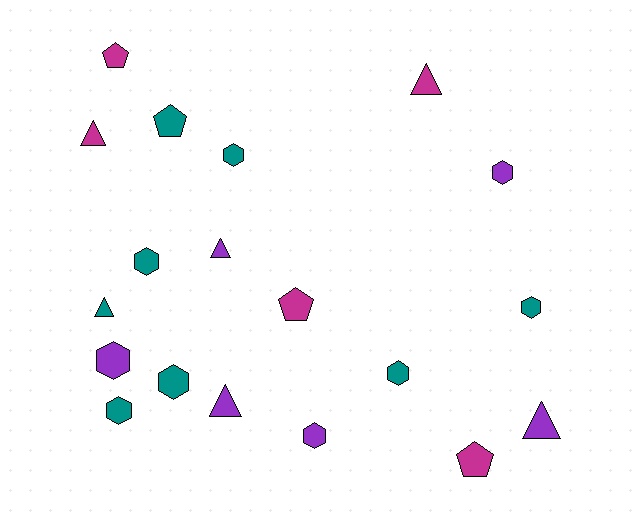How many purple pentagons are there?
There are no purple pentagons.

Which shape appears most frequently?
Hexagon, with 9 objects.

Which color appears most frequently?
Teal, with 8 objects.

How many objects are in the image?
There are 19 objects.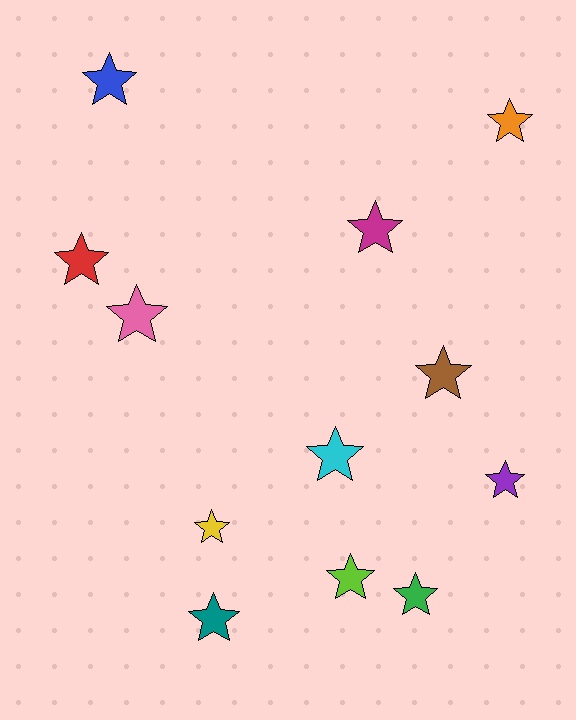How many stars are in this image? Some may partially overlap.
There are 12 stars.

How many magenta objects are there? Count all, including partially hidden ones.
There is 1 magenta object.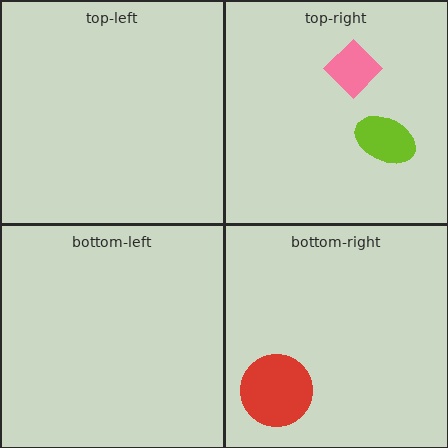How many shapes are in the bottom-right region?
1.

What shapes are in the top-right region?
The pink diamond, the lime ellipse.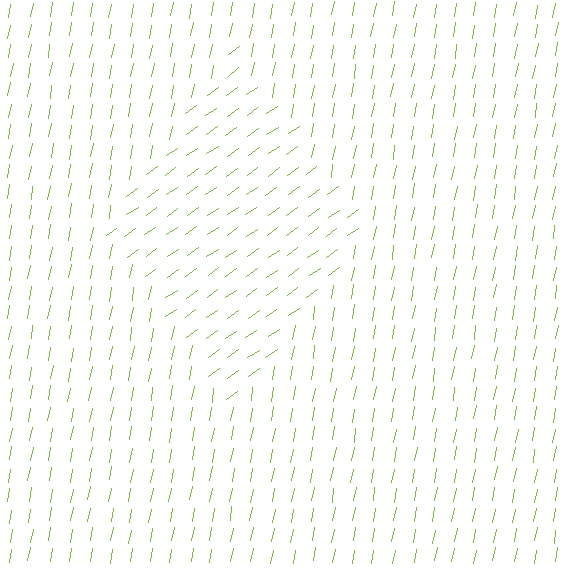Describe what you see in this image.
The image is filled with small lime line segments. A diamond region in the image has lines oriented differently from the surrounding lines, creating a visible texture boundary.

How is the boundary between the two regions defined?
The boundary is defined purely by a change in line orientation (approximately 45 degrees difference). All lines are the same color and thickness.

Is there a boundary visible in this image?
Yes, there is a texture boundary formed by a change in line orientation.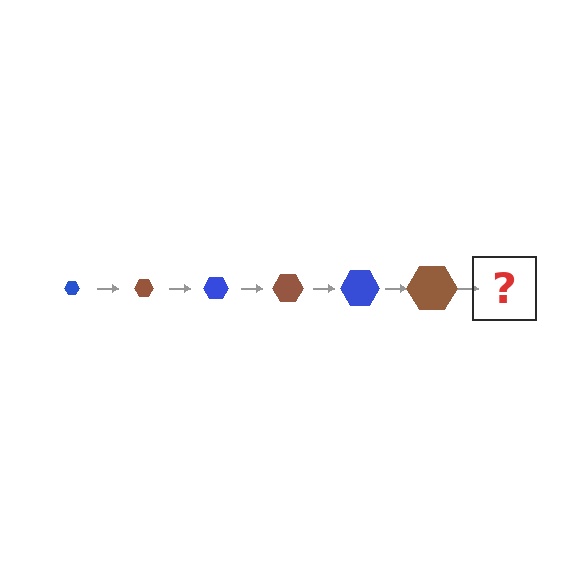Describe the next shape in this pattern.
It should be a blue hexagon, larger than the previous one.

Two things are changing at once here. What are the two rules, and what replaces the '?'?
The two rules are that the hexagon grows larger each step and the color cycles through blue and brown. The '?' should be a blue hexagon, larger than the previous one.